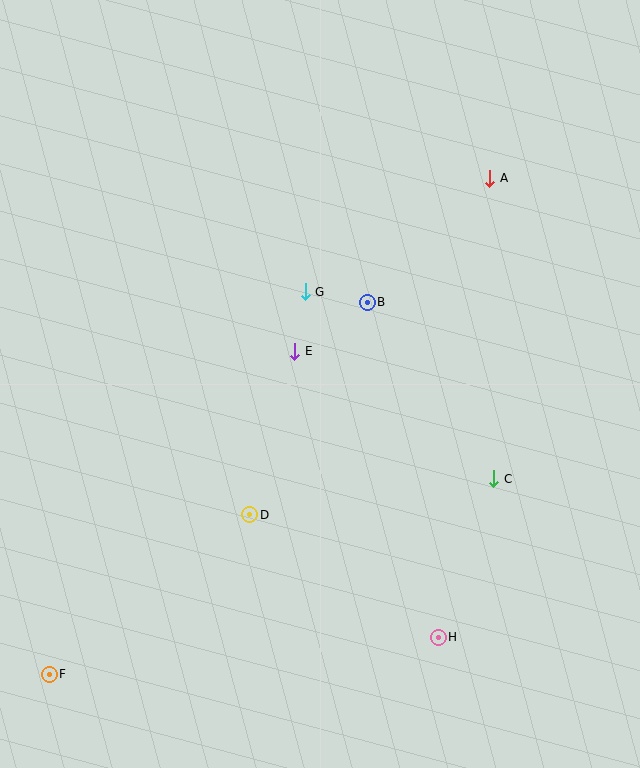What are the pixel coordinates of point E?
Point E is at (295, 351).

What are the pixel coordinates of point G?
Point G is at (305, 292).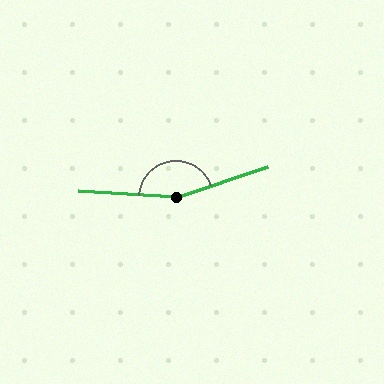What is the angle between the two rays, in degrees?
Approximately 158 degrees.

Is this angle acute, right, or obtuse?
It is obtuse.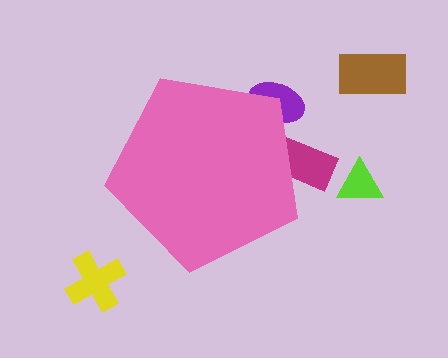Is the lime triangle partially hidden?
No, the lime triangle is fully visible.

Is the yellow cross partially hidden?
No, the yellow cross is fully visible.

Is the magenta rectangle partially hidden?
Yes, the magenta rectangle is partially hidden behind the pink pentagon.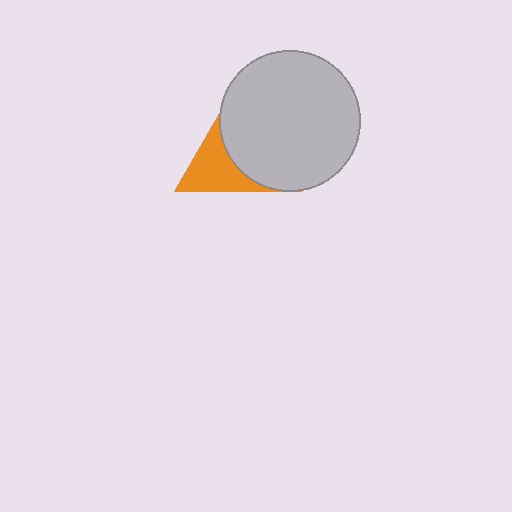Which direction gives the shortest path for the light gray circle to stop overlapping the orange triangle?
Moving right gives the shortest separation.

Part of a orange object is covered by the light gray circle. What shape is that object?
It is a triangle.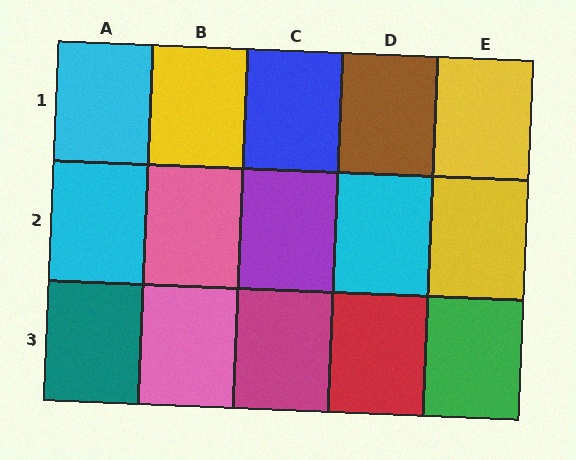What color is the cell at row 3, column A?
Teal.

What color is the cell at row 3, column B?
Pink.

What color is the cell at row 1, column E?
Yellow.